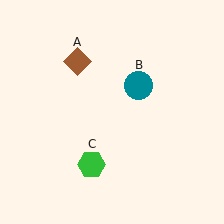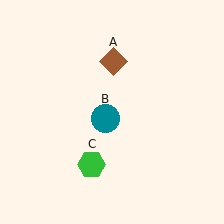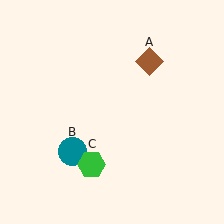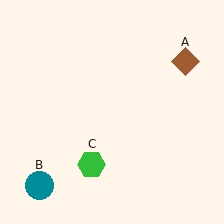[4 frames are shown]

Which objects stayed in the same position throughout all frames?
Green hexagon (object C) remained stationary.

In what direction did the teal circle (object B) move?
The teal circle (object B) moved down and to the left.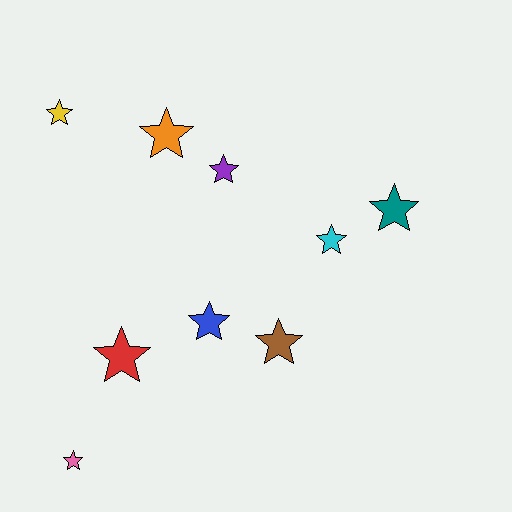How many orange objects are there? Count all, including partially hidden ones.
There is 1 orange object.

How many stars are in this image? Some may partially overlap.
There are 9 stars.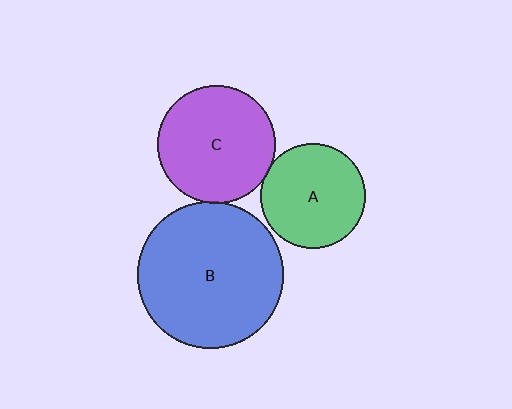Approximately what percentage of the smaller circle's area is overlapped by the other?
Approximately 5%.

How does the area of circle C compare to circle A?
Approximately 1.2 times.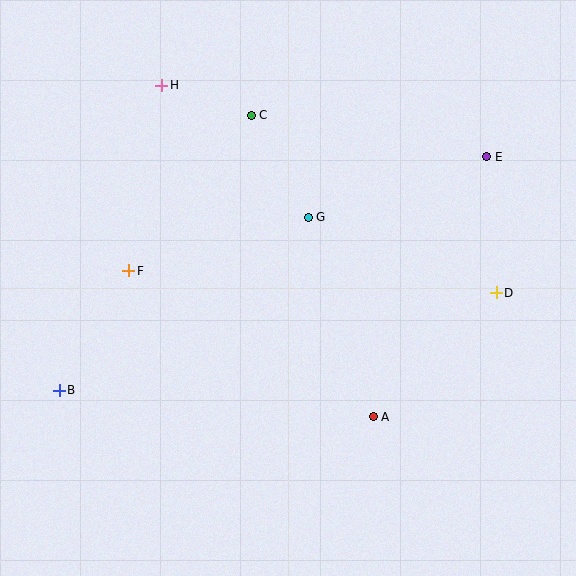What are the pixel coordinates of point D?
Point D is at (496, 293).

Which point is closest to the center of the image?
Point G at (308, 217) is closest to the center.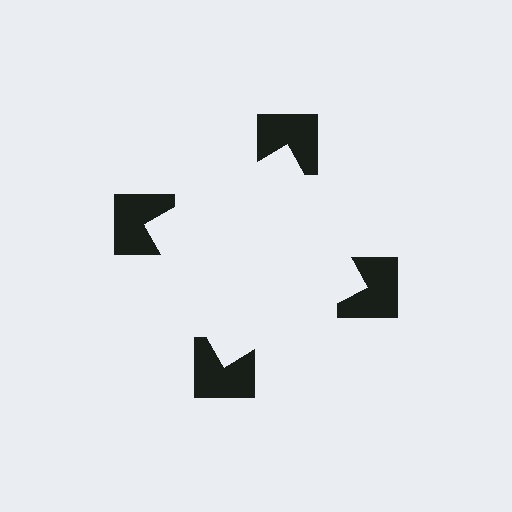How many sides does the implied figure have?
4 sides.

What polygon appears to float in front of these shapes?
An illusory square — its edges are inferred from the aligned wedge cuts in the notched squares, not physically drawn.